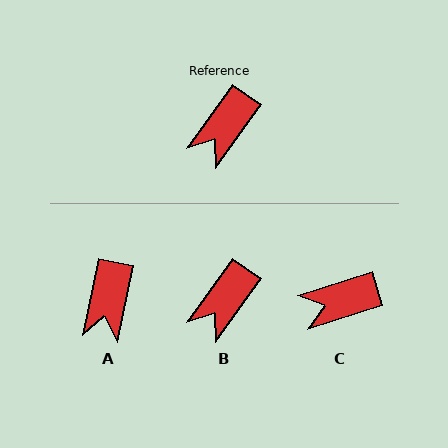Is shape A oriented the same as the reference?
No, it is off by about 24 degrees.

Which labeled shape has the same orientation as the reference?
B.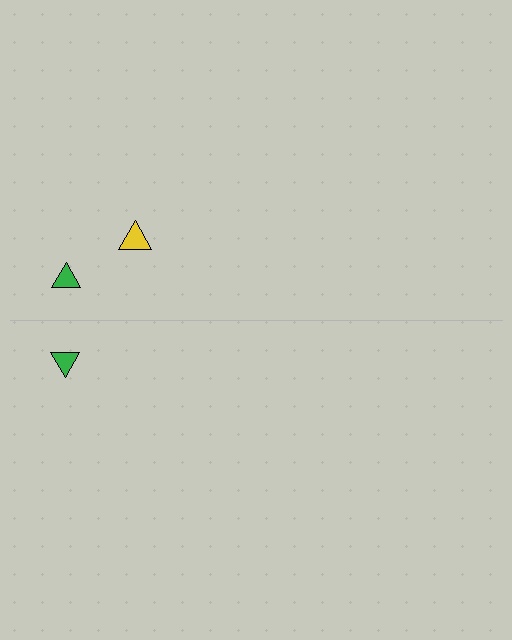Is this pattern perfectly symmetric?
No, the pattern is not perfectly symmetric. A yellow triangle is missing from the bottom side.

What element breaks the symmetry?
A yellow triangle is missing from the bottom side.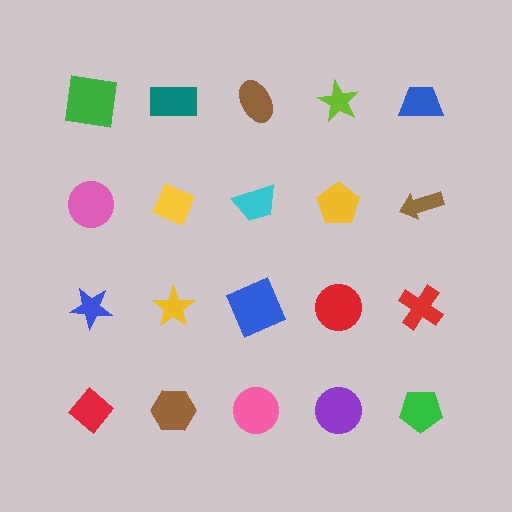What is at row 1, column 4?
A lime star.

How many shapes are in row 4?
5 shapes.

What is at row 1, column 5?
A blue trapezoid.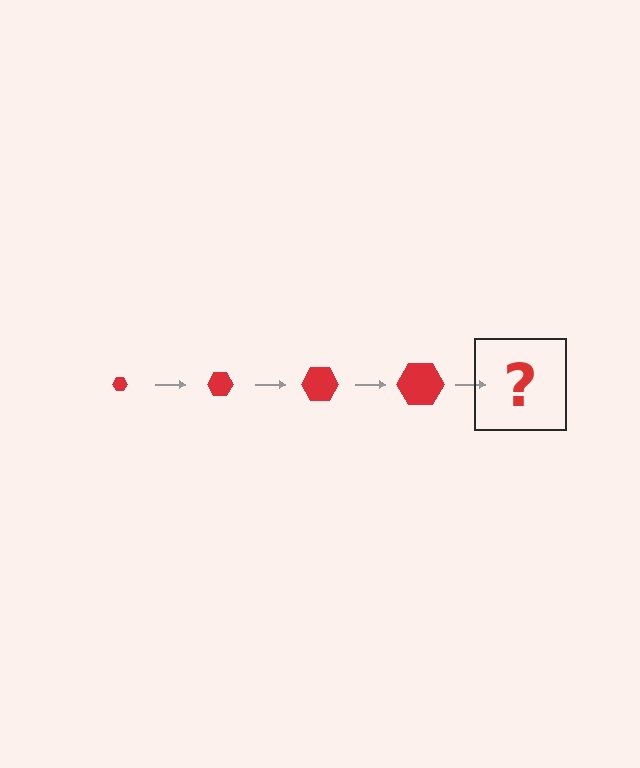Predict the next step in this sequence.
The next step is a red hexagon, larger than the previous one.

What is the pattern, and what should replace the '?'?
The pattern is that the hexagon gets progressively larger each step. The '?' should be a red hexagon, larger than the previous one.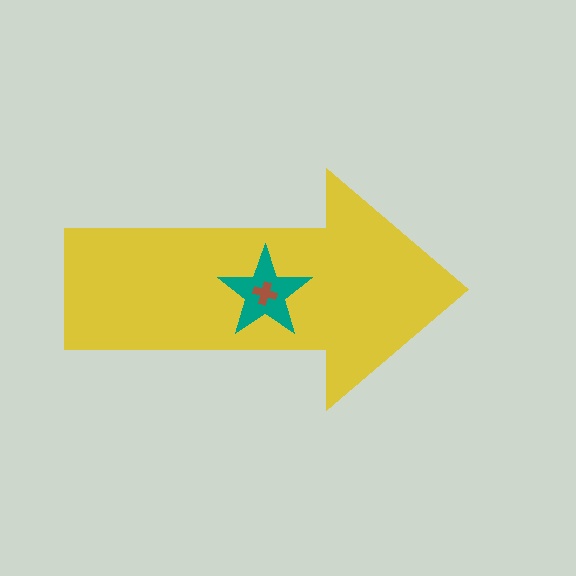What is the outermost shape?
The yellow arrow.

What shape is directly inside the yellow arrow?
The teal star.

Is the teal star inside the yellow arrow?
Yes.